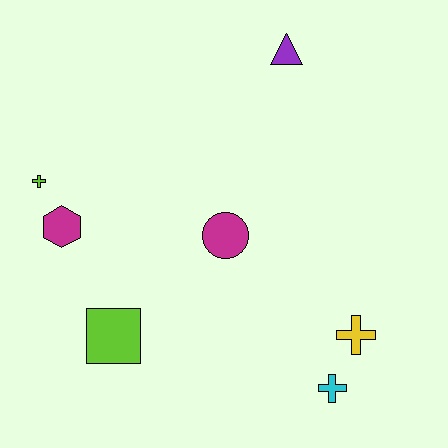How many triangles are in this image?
There is 1 triangle.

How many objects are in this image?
There are 7 objects.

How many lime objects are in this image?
There are 2 lime objects.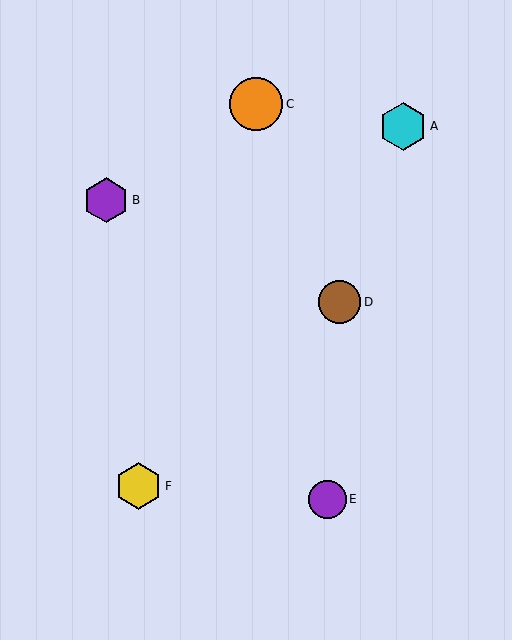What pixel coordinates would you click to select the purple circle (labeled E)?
Click at (327, 500) to select the purple circle E.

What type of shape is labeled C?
Shape C is an orange circle.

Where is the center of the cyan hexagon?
The center of the cyan hexagon is at (403, 126).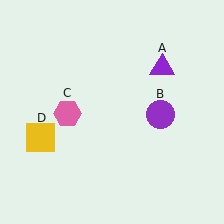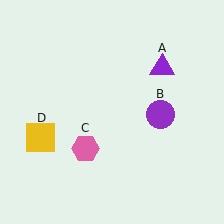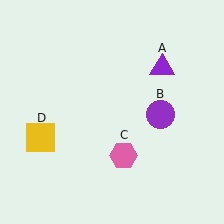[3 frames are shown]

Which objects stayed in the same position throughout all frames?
Purple triangle (object A) and purple circle (object B) and yellow square (object D) remained stationary.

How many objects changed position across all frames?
1 object changed position: pink hexagon (object C).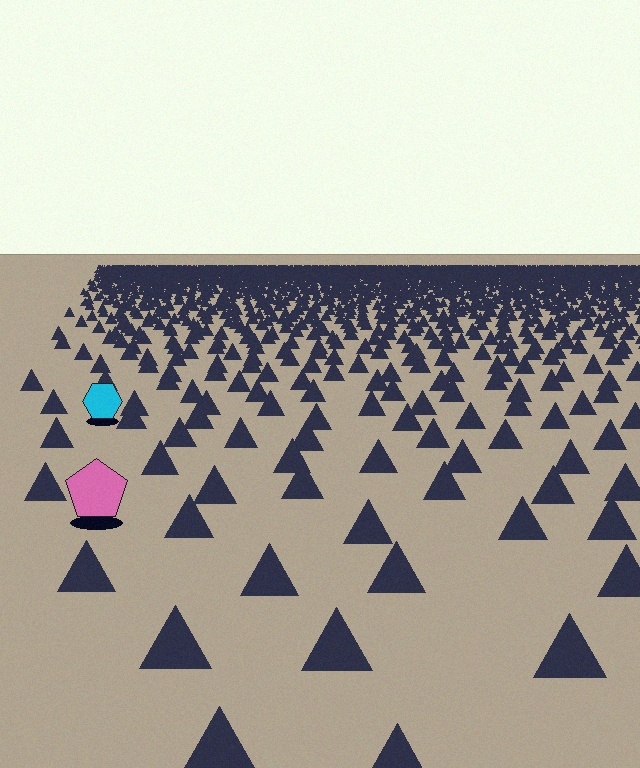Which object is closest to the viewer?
The pink pentagon is closest. The texture marks near it are larger and more spread out.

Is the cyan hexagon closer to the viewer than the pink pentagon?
No. The pink pentagon is closer — you can tell from the texture gradient: the ground texture is coarser near it.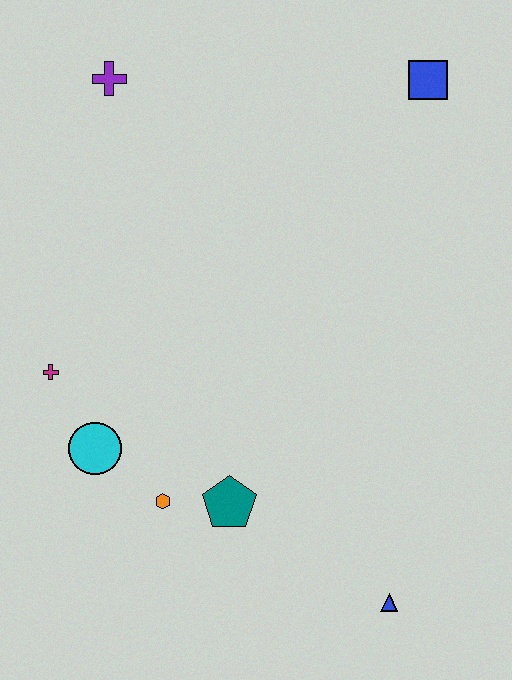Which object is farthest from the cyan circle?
The blue square is farthest from the cyan circle.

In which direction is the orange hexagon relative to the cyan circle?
The orange hexagon is to the right of the cyan circle.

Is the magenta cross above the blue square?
No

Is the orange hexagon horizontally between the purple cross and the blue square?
Yes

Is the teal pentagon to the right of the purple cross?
Yes